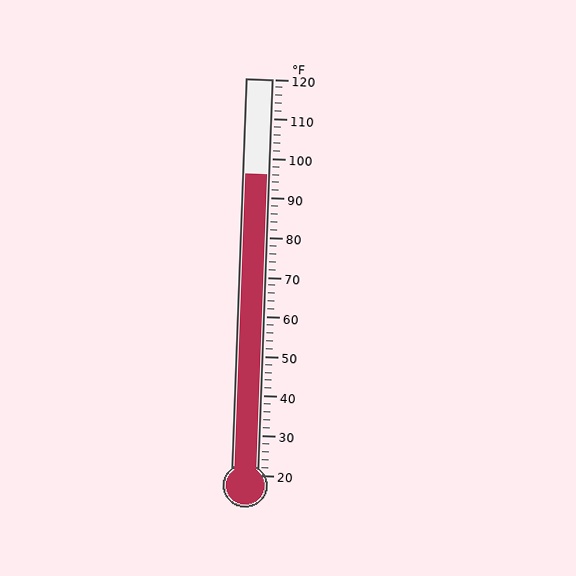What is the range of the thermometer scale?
The thermometer scale ranges from 20°F to 120°F.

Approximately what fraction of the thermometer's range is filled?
The thermometer is filled to approximately 75% of its range.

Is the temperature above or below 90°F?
The temperature is above 90°F.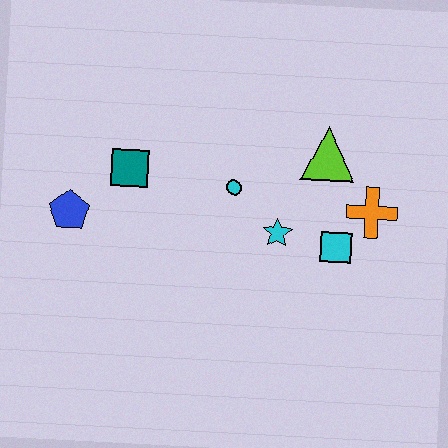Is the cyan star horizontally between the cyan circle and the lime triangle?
Yes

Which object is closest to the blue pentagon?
The teal square is closest to the blue pentagon.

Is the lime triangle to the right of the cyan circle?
Yes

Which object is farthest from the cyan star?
The blue pentagon is farthest from the cyan star.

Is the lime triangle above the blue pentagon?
Yes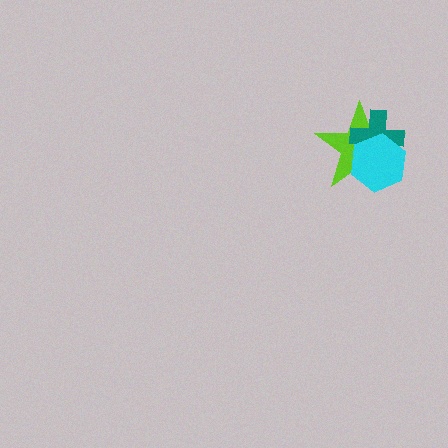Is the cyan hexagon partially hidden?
No, no other shape covers it.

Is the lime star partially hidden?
Yes, it is partially covered by another shape.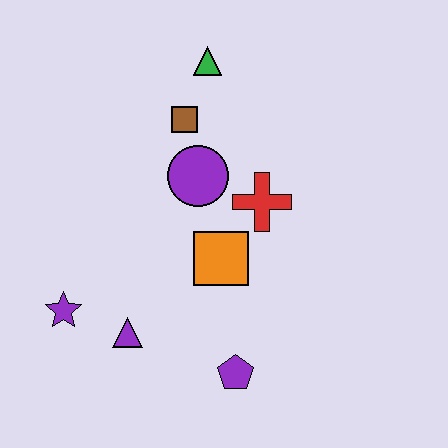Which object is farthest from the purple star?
The green triangle is farthest from the purple star.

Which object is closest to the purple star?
The purple triangle is closest to the purple star.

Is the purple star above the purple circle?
No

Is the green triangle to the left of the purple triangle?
No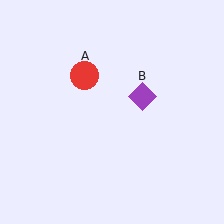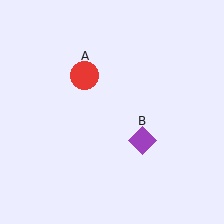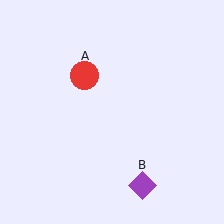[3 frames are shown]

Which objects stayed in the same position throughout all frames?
Red circle (object A) remained stationary.